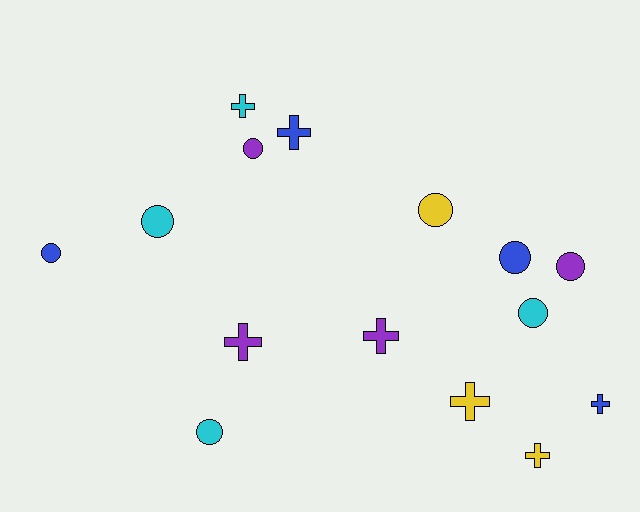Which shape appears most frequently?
Circle, with 8 objects.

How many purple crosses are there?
There are 2 purple crosses.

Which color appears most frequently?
Cyan, with 4 objects.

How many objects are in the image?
There are 15 objects.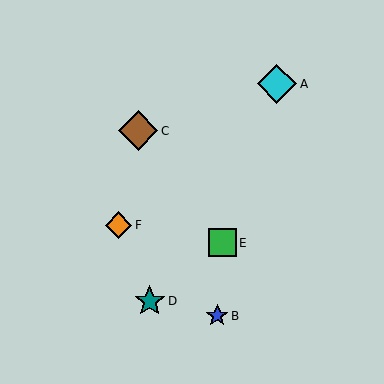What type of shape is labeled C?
Shape C is a brown diamond.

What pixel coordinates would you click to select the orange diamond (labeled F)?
Click at (118, 225) to select the orange diamond F.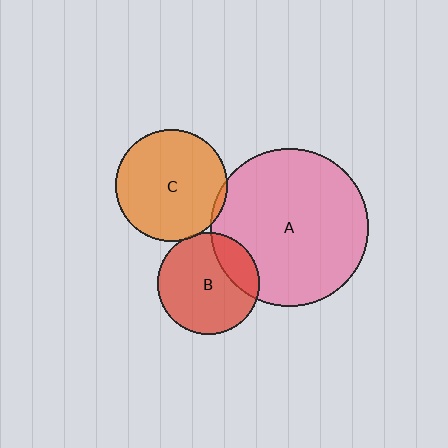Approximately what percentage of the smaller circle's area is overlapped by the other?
Approximately 5%.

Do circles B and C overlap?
Yes.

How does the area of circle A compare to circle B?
Approximately 2.4 times.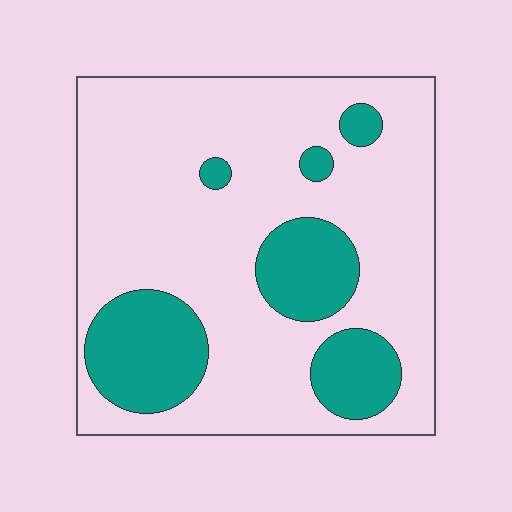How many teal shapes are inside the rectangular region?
6.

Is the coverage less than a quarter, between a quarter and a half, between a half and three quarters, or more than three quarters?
Less than a quarter.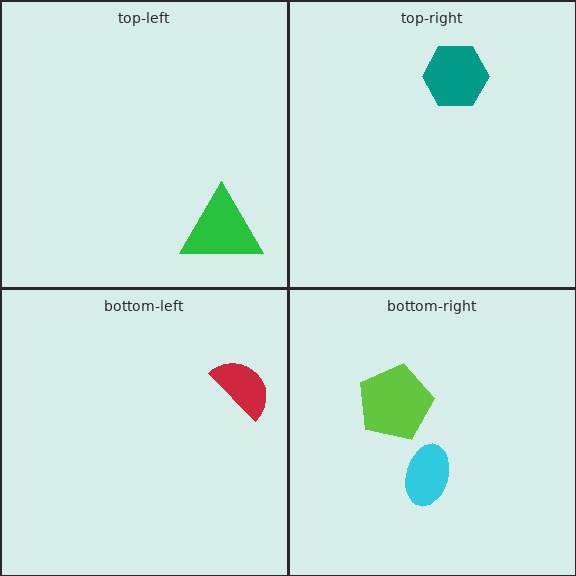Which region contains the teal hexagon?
The top-right region.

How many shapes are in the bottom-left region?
1.